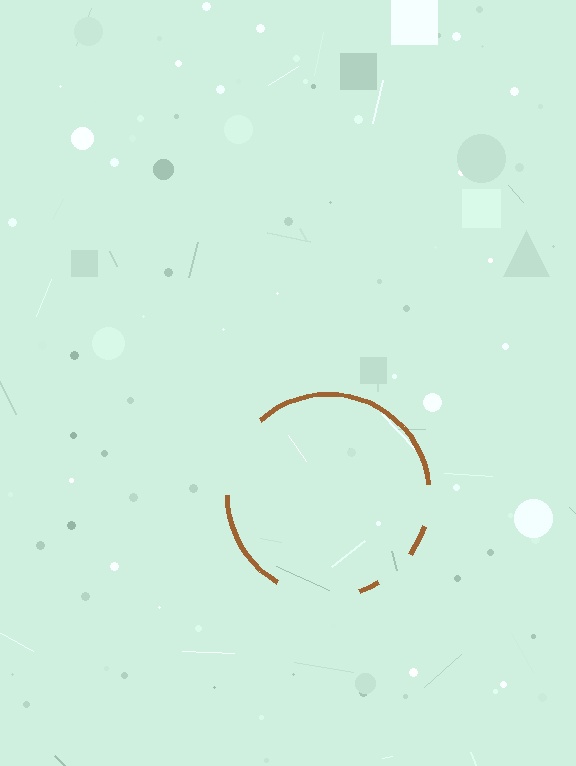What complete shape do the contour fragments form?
The contour fragments form a circle.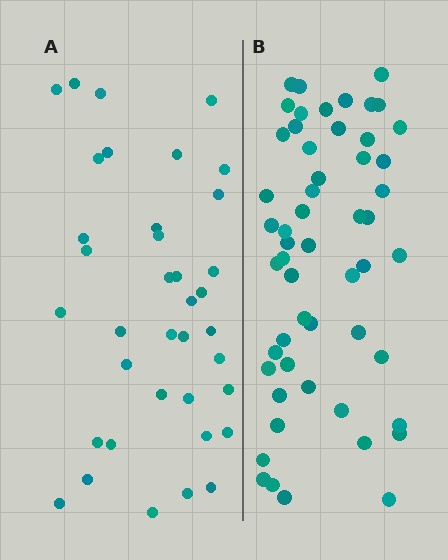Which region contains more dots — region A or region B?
Region B (the right region) has more dots.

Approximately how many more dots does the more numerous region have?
Region B has approximately 15 more dots than region A.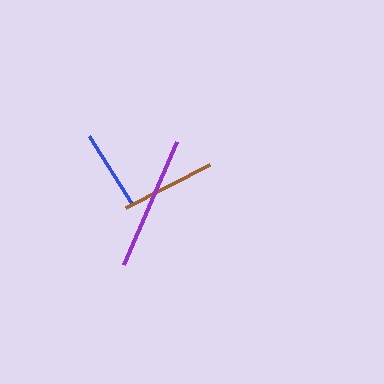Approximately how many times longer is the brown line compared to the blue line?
The brown line is approximately 1.2 times the length of the blue line.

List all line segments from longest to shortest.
From longest to shortest: purple, brown, blue.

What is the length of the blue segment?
The blue segment is approximately 80 pixels long.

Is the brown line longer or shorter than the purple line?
The purple line is longer than the brown line.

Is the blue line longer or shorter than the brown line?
The brown line is longer than the blue line.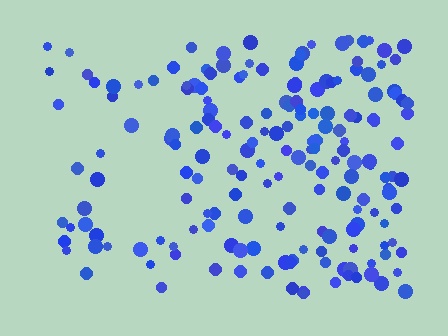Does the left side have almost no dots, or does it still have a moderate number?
Still a moderate number, just noticeably fewer than the right.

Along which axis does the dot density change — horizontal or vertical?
Horizontal.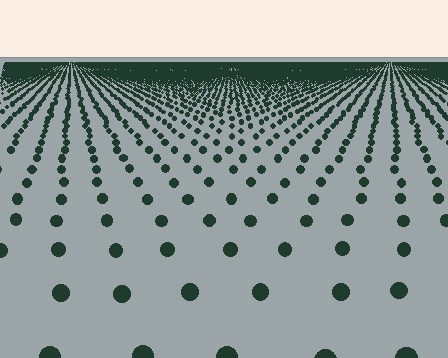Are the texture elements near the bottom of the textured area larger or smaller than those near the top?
Larger. Near the bottom, elements are closer to the viewer and appear at a bigger on-screen size.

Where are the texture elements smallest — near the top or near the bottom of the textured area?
Near the top.